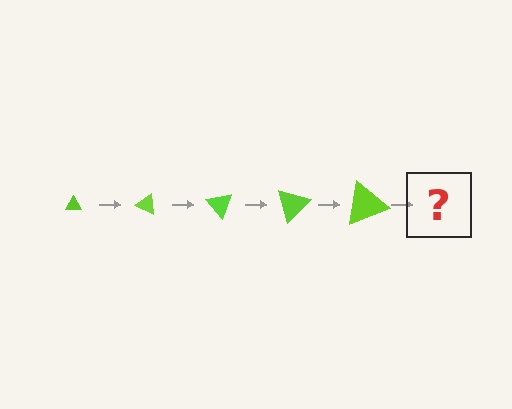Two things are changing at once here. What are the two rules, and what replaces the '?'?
The two rules are that the triangle grows larger each step and it rotates 25 degrees each step. The '?' should be a triangle, larger than the previous one and rotated 125 degrees from the start.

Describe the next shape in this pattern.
It should be a triangle, larger than the previous one and rotated 125 degrees from the start.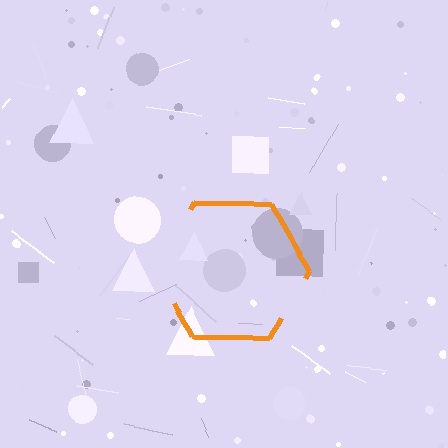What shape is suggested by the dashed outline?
The dashed outline suggests a hexagon.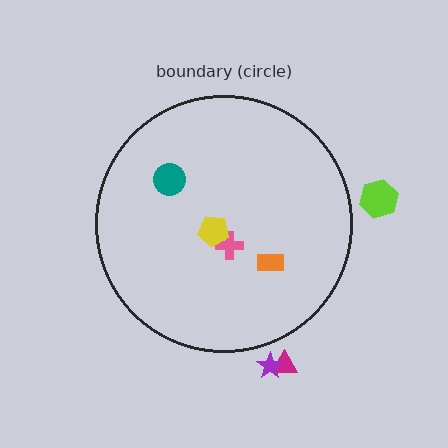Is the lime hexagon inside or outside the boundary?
Outside.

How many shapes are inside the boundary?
4 inside, 3 outside.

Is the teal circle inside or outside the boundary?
Inside.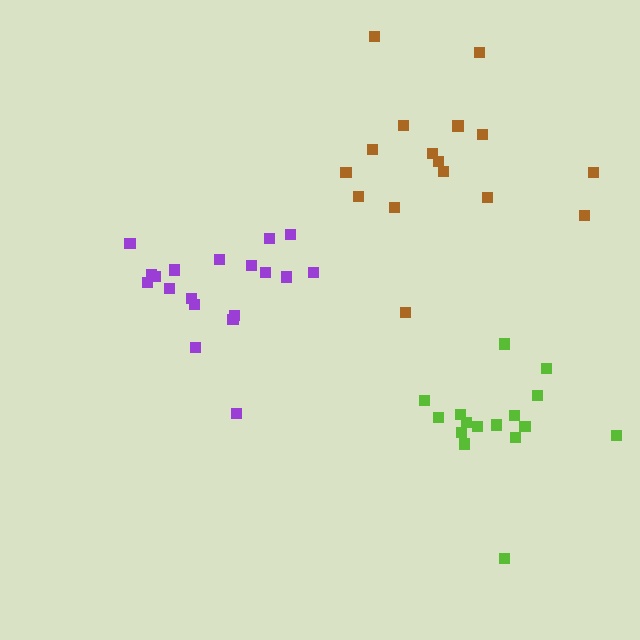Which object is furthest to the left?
The purple cluster is leftmost.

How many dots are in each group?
Group 1: 16 dots, Group 2: 19 dots, Group 3: 16 dots (51 total).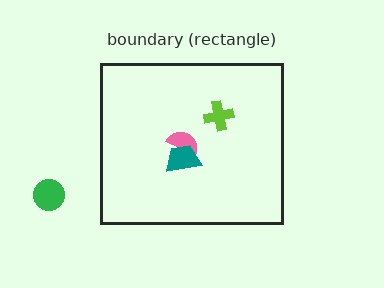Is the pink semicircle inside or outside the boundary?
Inside.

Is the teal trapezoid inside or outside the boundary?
Inside.